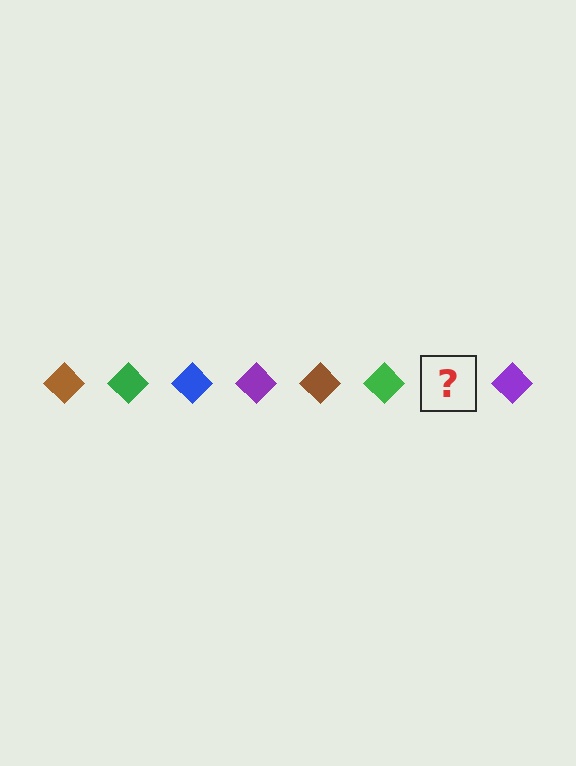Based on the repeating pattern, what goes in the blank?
The blank should be a blue diamond.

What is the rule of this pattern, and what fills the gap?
The rule is that the pattern cycles through brown, green, blue, purple diamonds. The gap should be filled with a blue diamond.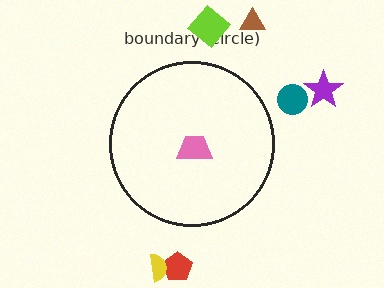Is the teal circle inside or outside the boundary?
Outside.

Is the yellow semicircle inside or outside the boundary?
Outside.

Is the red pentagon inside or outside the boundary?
Outside.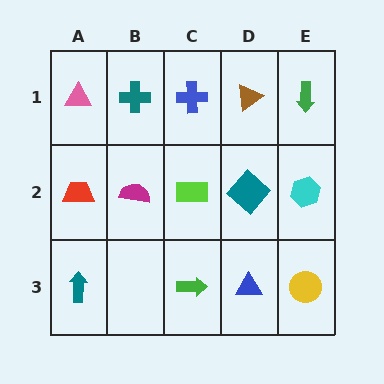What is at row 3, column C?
A green arrow.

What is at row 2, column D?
A teal diamond.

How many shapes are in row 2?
5 shapes.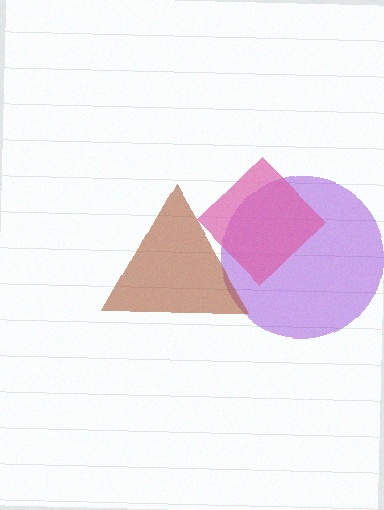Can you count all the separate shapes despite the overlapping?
Yes, there are 3 separate shapes.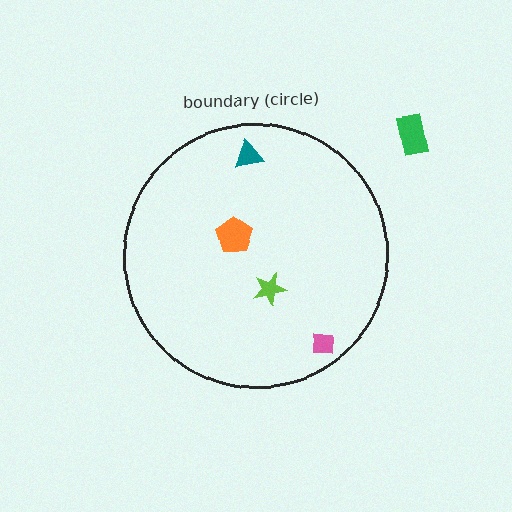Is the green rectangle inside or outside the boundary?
Outside.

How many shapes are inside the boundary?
4 inside, 1 outside.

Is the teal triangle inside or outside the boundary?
Inside.